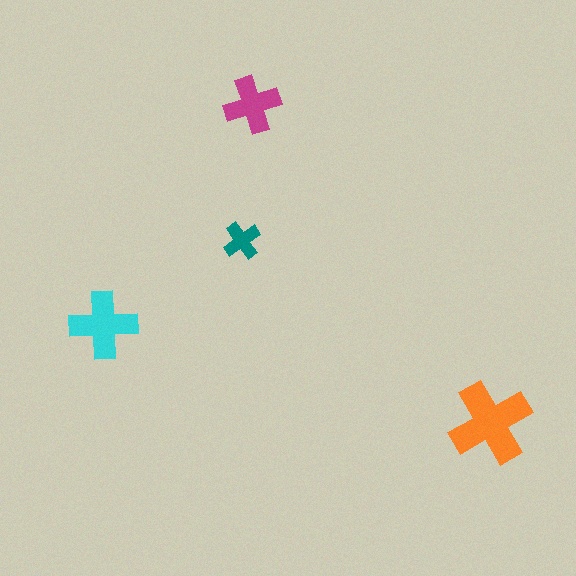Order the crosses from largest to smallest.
the orange one, the cyan one, the magenta one, the teal one.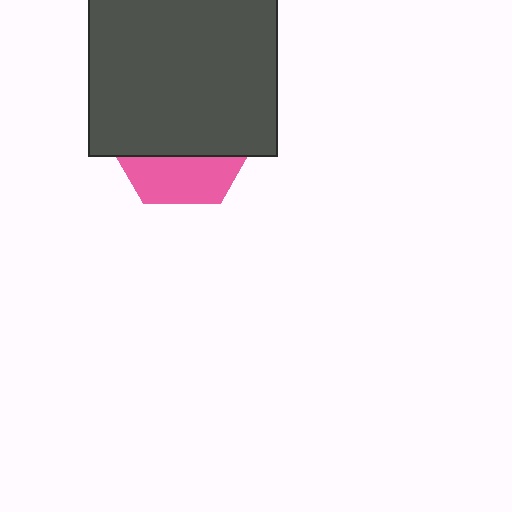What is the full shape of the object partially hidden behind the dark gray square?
The partially hidden object is a pink hexagon.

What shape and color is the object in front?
The object in front is a dark gray square.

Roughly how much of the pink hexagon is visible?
A small part of it is visible (roughly 31%).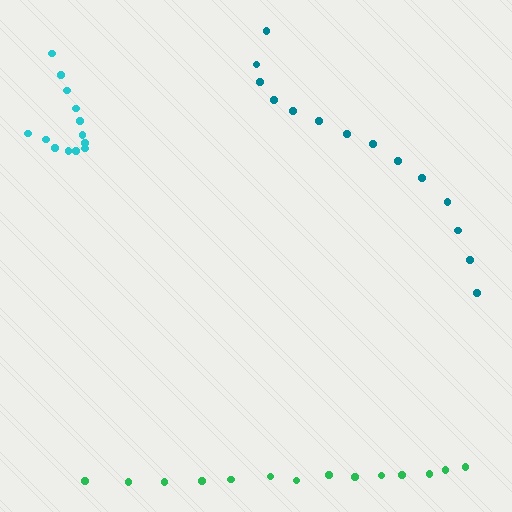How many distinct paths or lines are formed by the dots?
There are 3 distinct paths.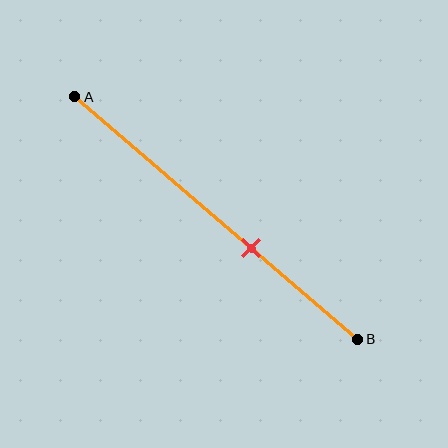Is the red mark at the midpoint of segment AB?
No, the mark is at about 60% from A, not at the 50% midpoint.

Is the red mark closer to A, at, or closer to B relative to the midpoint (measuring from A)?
The red mark is closer to point B than the midpoint of segment AB.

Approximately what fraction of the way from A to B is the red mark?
The red mark is approximately 60% of the way from A to B.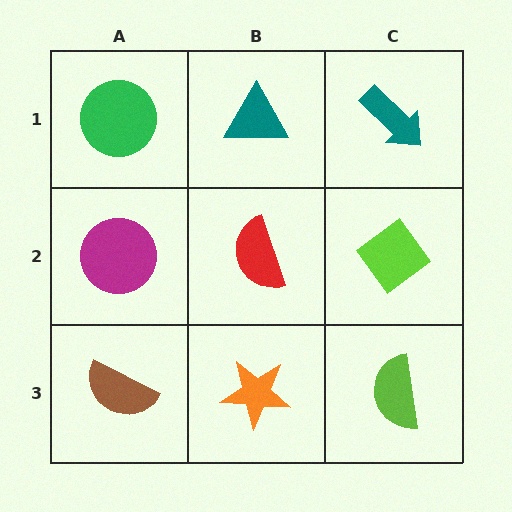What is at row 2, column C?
A lime diamond.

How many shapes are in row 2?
3 shapes.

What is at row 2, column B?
A red semicircle.